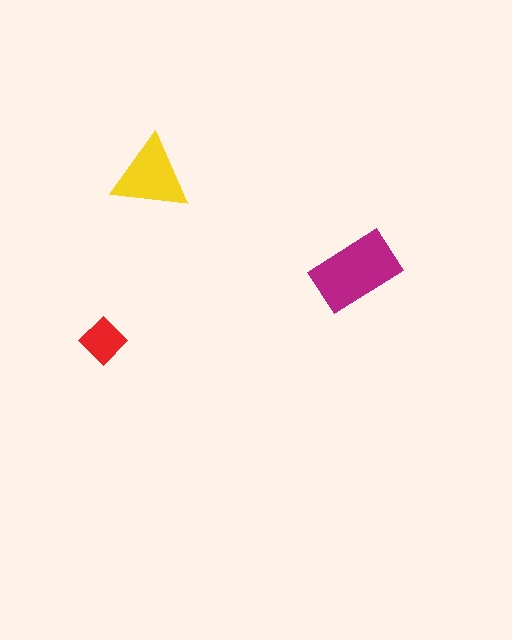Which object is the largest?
The magenta rectangle.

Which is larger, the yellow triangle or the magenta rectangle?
The magenta rectangle.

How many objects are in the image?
There are 3 objects in the image.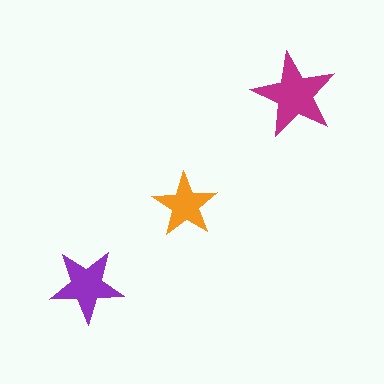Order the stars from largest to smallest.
the magenta one, the purple one, the orange one.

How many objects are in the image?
There are 3 objects in the image.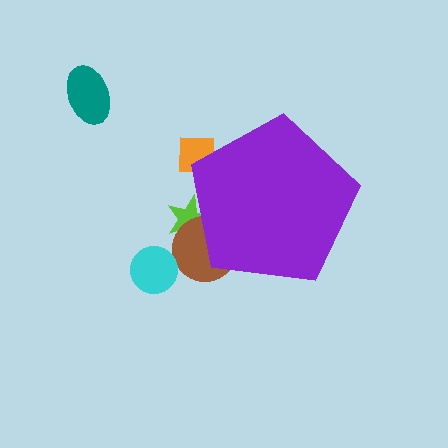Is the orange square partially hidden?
Yes, the orange square is partially hidden behind the purple pentagon.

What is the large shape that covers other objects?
A purple pentagon.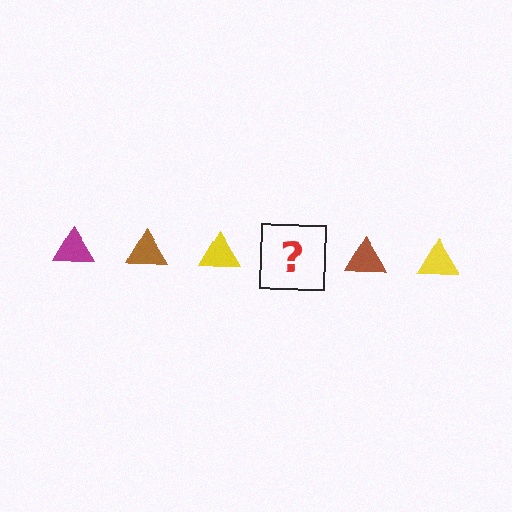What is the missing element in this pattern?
The missing element is a magenta triangle.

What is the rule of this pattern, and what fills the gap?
The rule is that the pattern cycles through magenta, brown, yellow triangles. The gap should be filled with a magenta triangle.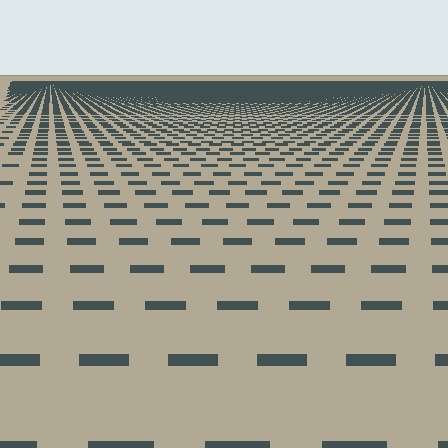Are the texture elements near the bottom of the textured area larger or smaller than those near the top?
Larger. Near the bottom, elements are closer to the viewer and appear at a bigger on-screen size.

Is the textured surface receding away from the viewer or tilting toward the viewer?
The surface is receding away from the viewer. Texture elements get smaller and denser toward the top.